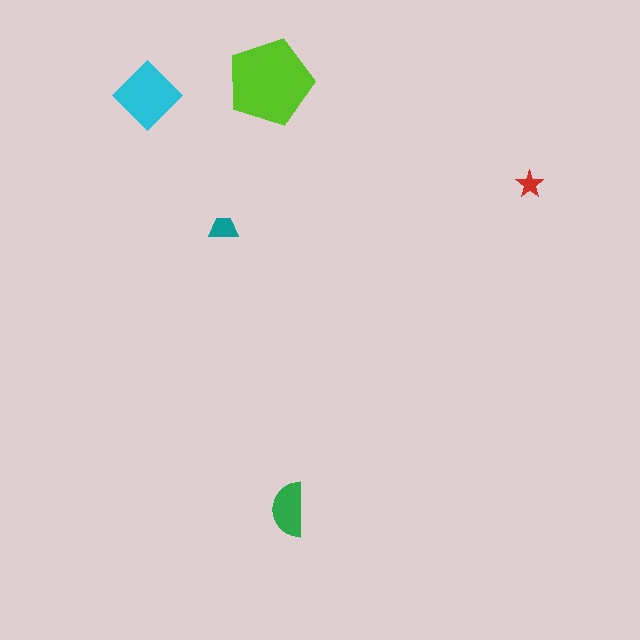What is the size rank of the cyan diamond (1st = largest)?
2nd.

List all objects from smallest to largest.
The red star, the teal trapezoid, the green semicircle, the cyan diamond, the lime pentagon.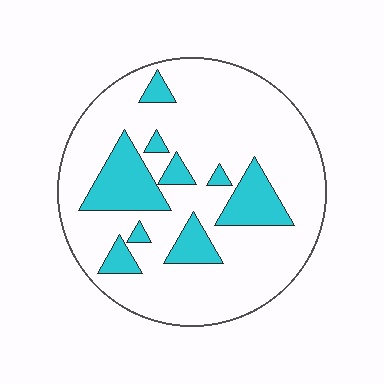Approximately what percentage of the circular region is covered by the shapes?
Approximately 20%.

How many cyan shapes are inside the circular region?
9.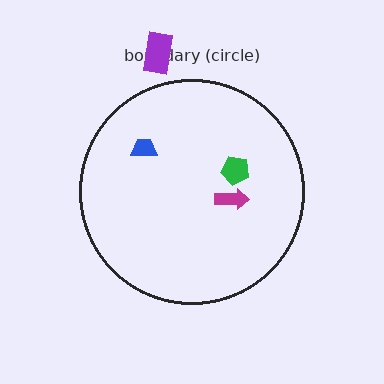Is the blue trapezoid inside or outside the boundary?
Inside.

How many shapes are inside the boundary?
3 inside, 1 outside.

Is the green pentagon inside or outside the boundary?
Inside.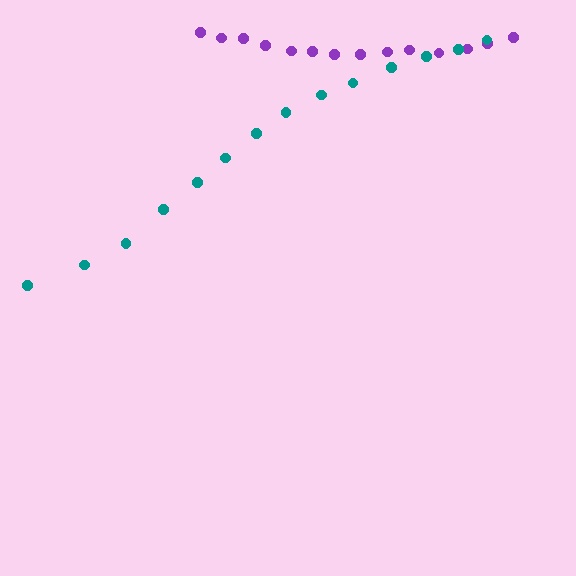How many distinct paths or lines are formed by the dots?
There are 2 distinct paths.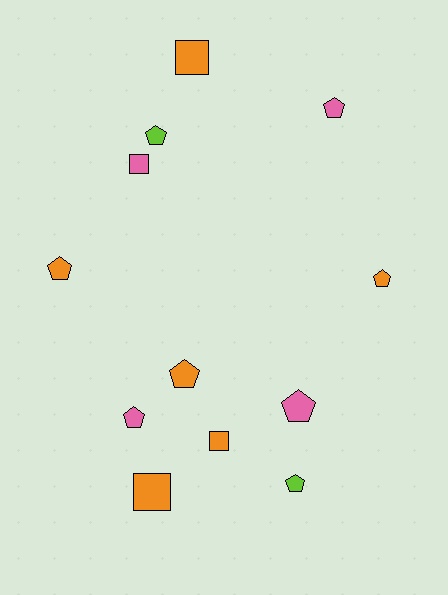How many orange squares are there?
There are 3 orange squares.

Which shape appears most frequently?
Pentagon, with 8 objects.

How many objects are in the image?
There are 12 objects.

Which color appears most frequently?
Orange, with 6 objects.